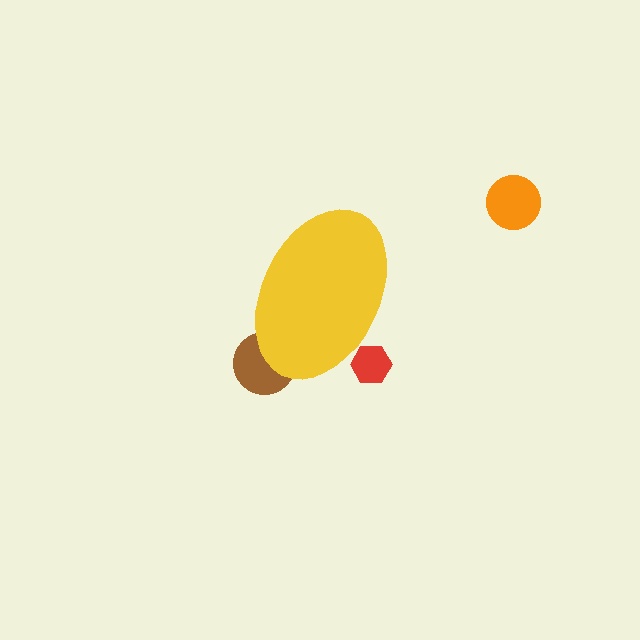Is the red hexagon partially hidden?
Yes, the red hexagon is partially hidden behind the yellow ellipse.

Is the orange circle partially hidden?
No, the orange circle is fully visible.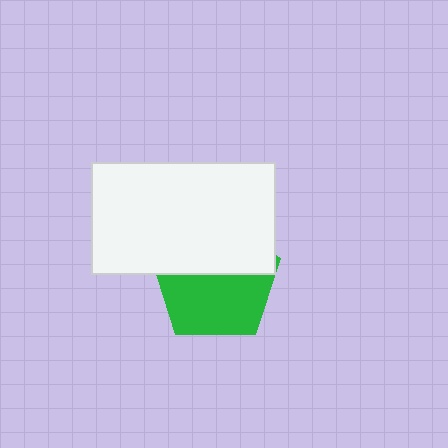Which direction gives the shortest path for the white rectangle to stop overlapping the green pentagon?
Moving up gives the shortest separation.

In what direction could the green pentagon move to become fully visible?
The green pentagon could move down. That would shift it out from behind the white rectangle entirely.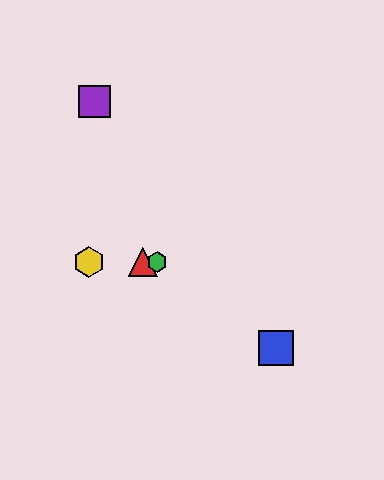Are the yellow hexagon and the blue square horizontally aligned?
No, the yellow hexagon is at y≈262 and the blue square is at y≈348.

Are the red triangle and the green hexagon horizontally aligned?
Yes, both are at y≈262.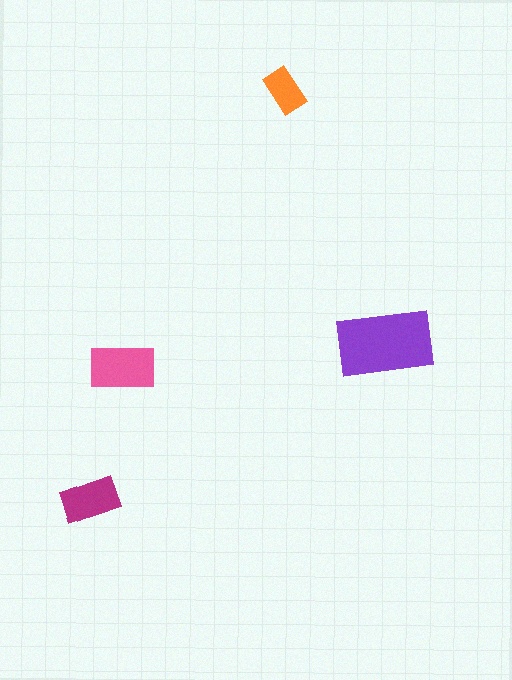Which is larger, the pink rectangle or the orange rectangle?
The pink one.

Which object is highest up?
The orange rectangle is topmost.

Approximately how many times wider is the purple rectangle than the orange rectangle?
About 2 times wider.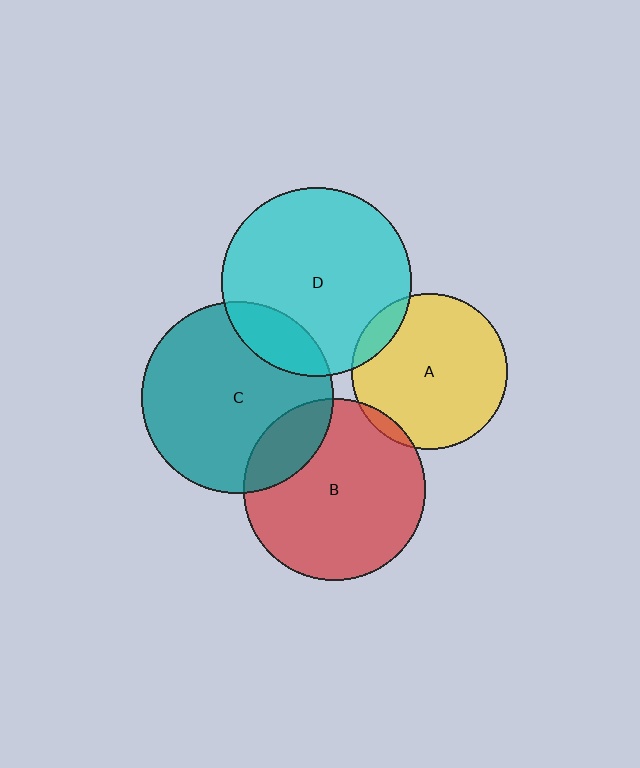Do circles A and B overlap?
Yes.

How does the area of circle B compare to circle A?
Approximately 1.4 times.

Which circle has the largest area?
Circle C (teal).